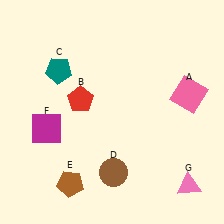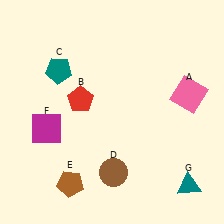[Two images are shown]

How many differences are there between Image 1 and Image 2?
There is 1 difference between the two images.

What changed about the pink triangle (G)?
In Image 1, G is pink. In Image 2, it changed to teal.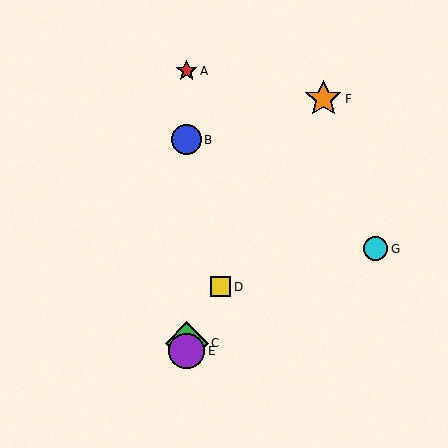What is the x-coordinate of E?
Object E is at x≈187.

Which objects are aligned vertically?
Objects A, B, C, E are aligned vertically.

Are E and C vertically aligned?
Yes, both are at x≈187.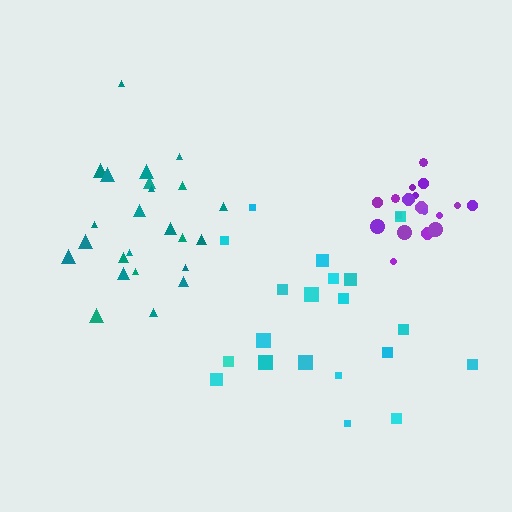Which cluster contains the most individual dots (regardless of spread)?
Teal (24).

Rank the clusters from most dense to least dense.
purple, teal, cyan.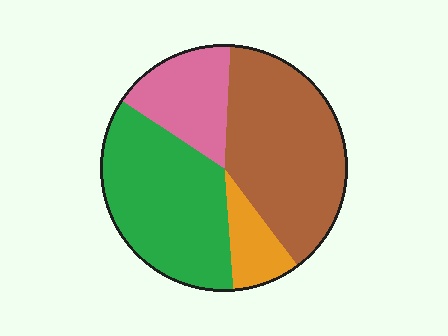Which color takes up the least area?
Orange, at roughly 10%.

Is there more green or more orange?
Green.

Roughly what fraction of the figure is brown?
Brown covers 39% of the figure.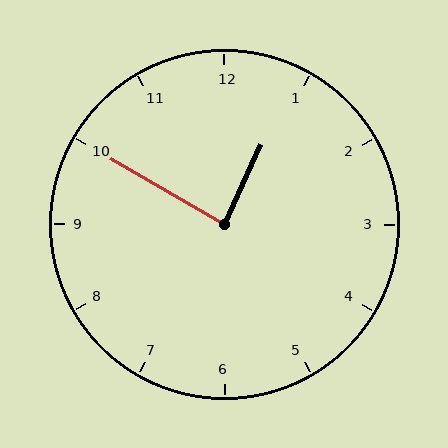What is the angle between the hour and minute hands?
Approximately 85 degrees.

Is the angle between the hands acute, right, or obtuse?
It is right.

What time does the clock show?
12:50.